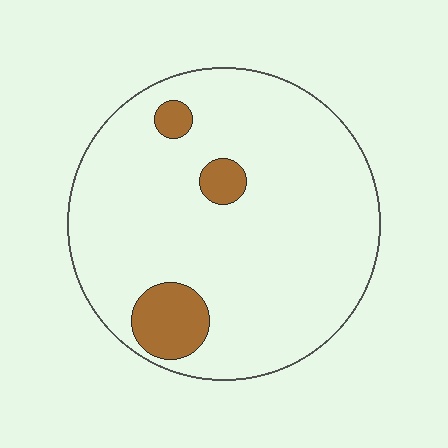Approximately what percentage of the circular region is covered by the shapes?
Approximately 10%.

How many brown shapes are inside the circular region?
3.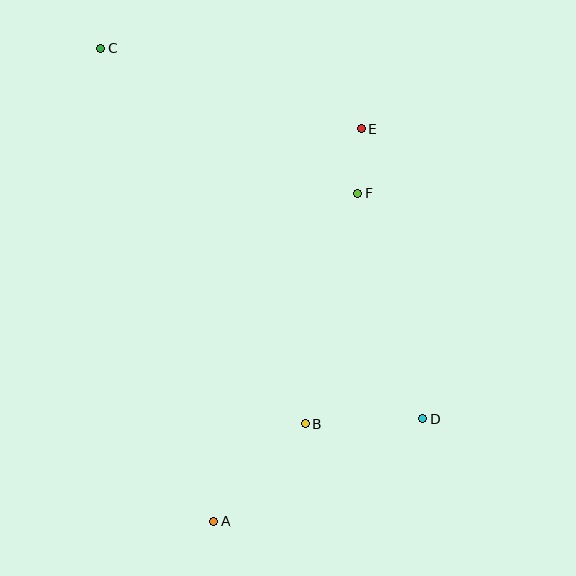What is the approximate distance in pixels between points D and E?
The distance between D and E is approximately 297 pixels.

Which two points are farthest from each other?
Points C and D are farthest from each other.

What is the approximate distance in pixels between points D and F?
The distance between D and F is approximately 235 pixels.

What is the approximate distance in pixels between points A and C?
The distance between A and C is approximately 486 pixels.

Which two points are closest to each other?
Points E and F are closest to each other.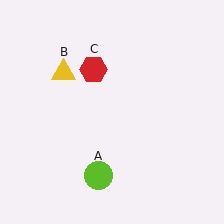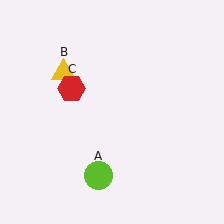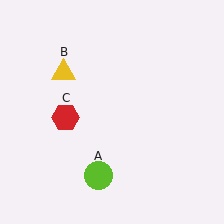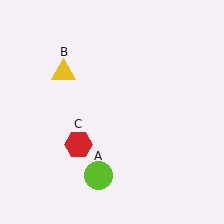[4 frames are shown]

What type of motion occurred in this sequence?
The red hexagon (object C) rotated counterclockwise around the center of the scene.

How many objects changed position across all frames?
1 object changed position: red hexagon (object C).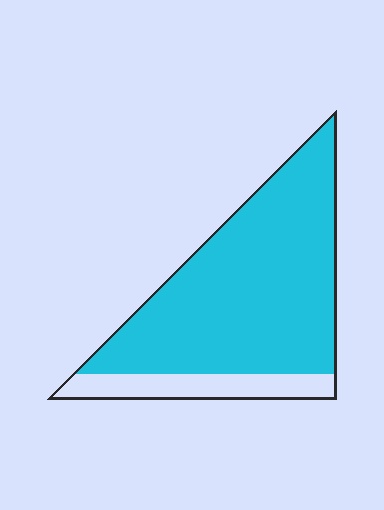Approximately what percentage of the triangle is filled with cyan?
Approximately 85%.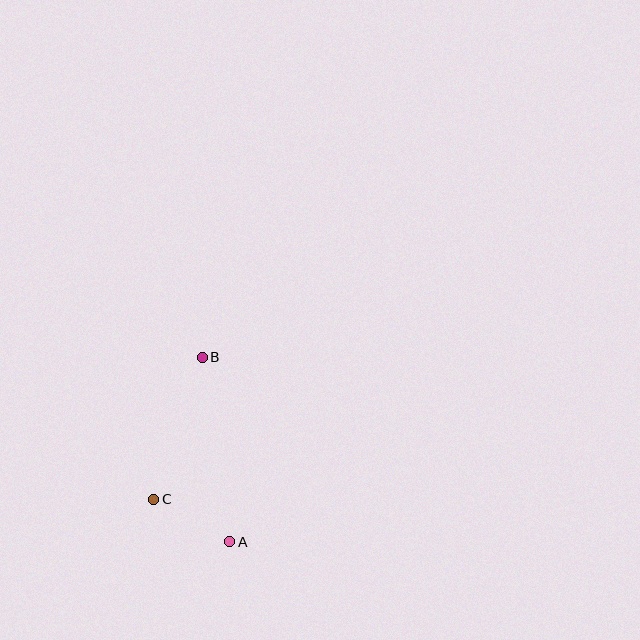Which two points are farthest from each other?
Points A and B are farthest from each other.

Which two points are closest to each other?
Points A and C are closest to each other.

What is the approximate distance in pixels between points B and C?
The distance between B and C is approximately 150 pixels.